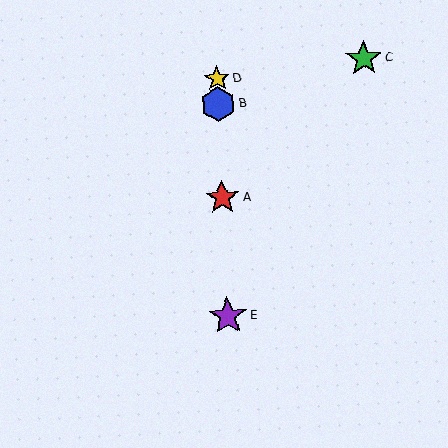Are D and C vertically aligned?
No, D is at x≈217 and C is at x≈364.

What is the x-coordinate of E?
Object E is at x≈228.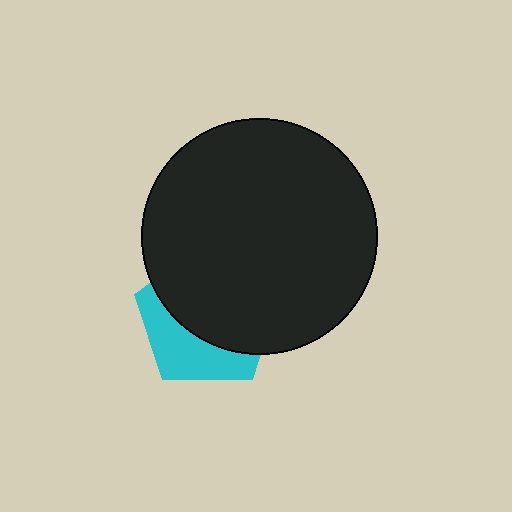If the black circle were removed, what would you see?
You would see the complete cyan pentagon.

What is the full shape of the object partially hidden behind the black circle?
The partially hidden object is a cyan pentagon.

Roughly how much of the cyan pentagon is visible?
A small part of it is visible (roughly 37%).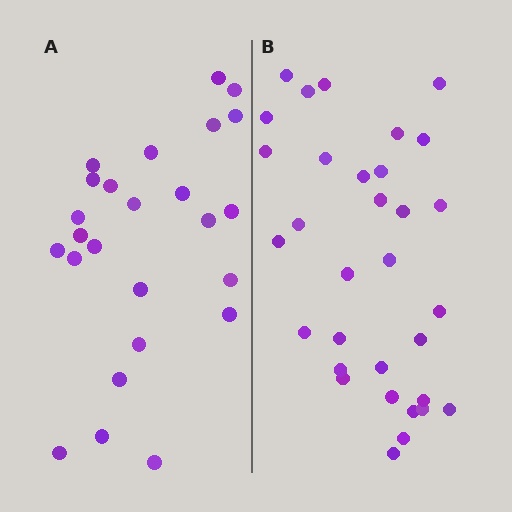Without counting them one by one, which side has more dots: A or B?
Region B (the right region) has more dots.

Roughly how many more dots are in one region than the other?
Region B has roughly 8 or so more dots than region A.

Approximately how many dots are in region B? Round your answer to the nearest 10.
About 30 dots. (The exact count is 32, which rounds to 30.)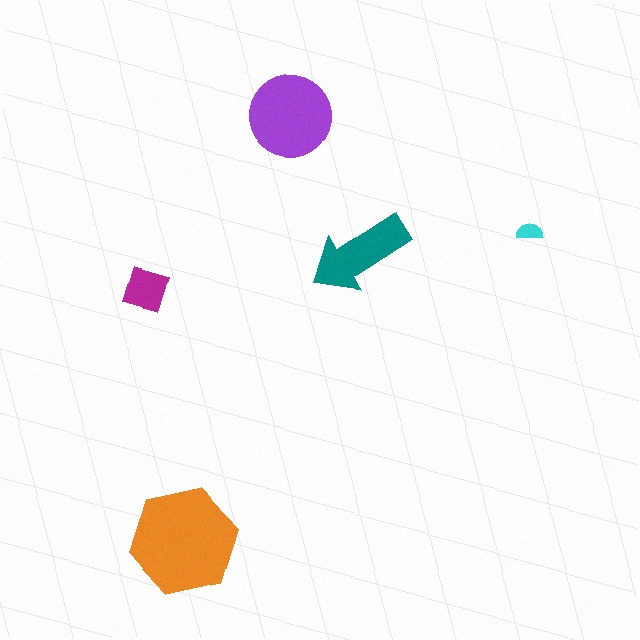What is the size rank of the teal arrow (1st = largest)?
3rd.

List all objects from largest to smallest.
The orange hexagon, the purple circle, the teal arrow, the magenta diamond, the cyan semicircle.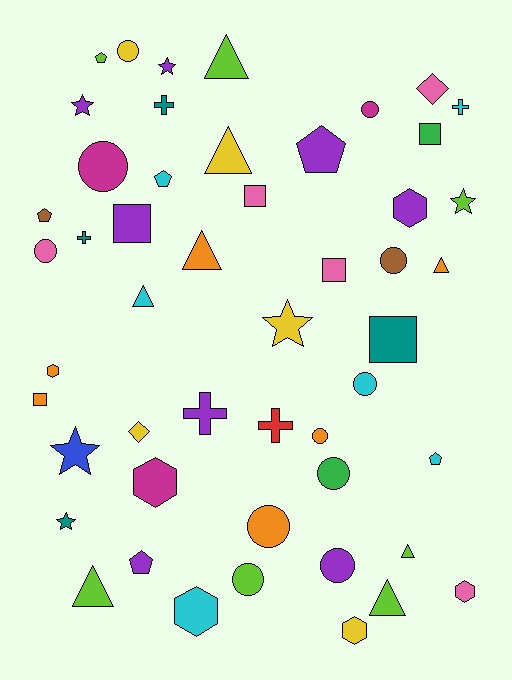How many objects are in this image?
There are 50 objects.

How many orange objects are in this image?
There are 6 orange objects.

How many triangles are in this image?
There are 8 triangles.